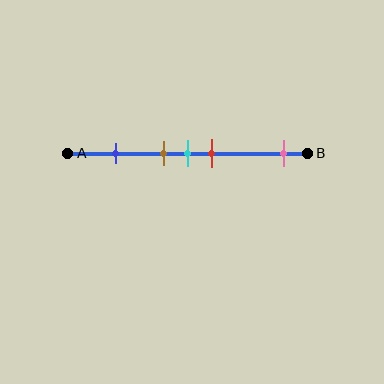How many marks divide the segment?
There are 5 marks dividing the segment.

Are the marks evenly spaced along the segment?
No, the marks are not evenly spaced.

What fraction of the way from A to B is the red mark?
The red mark is approximately 60% (0.6) of the way from A to B.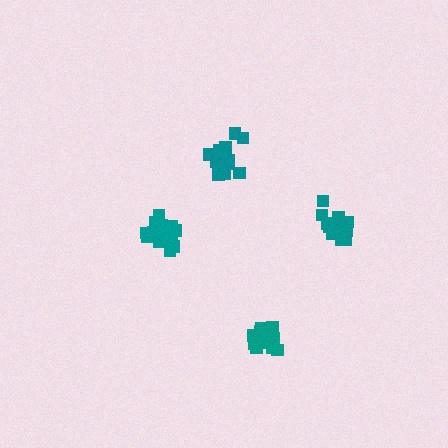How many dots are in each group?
Group 1: 15 dots, Group 2: 18 dots, Group 3: 15 dots, Group 4: 14 dots (62 total).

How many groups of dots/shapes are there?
There are 4 groups.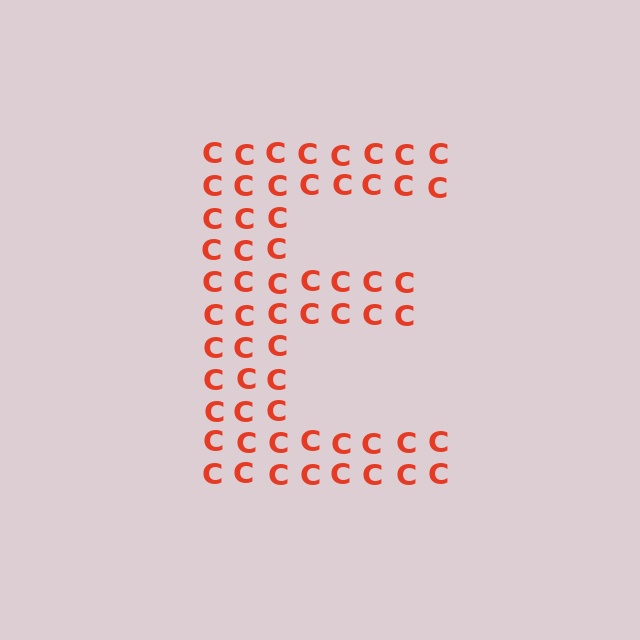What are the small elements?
The small elements are letter C's.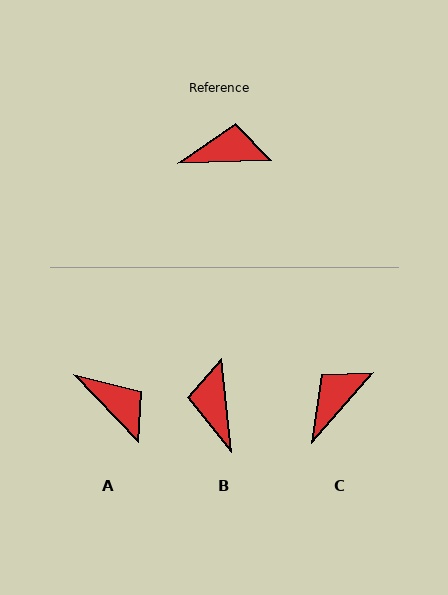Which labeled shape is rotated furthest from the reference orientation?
B, about 94 degrees away.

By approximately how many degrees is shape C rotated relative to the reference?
Approximately 47 degrees counter-clockwise.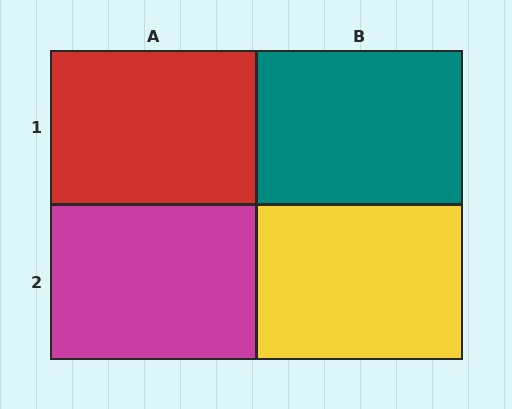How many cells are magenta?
1 cell is magenta.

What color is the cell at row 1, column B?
Teal.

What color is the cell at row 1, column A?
Red.